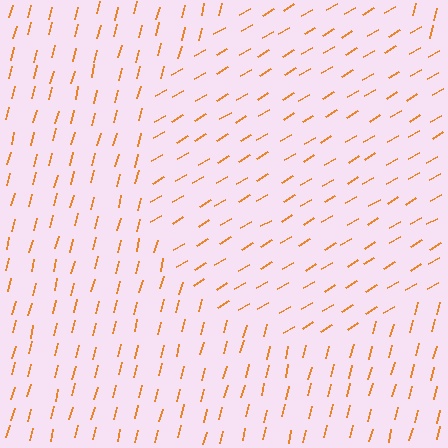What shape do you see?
I see a circle.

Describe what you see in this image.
The image is filled with small orange line segments. A circle region in the image has lines oriented differently from the surrounding lines, creating a visible texture boundary.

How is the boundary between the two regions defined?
The boundary is defined purely by a change in line orientation (approximately 45 degrees difference). All lines are the same color and thickness.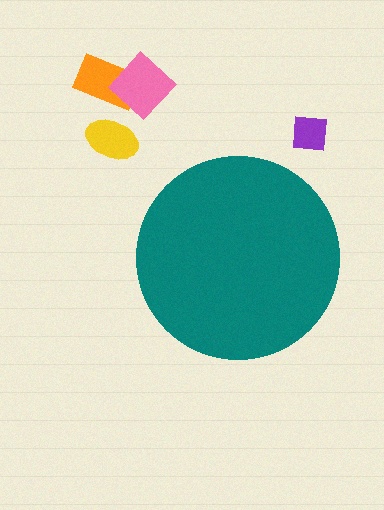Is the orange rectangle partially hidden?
No, the orange rectangle is fully visible.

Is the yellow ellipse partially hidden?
No, the yellow ellipse is fully visible.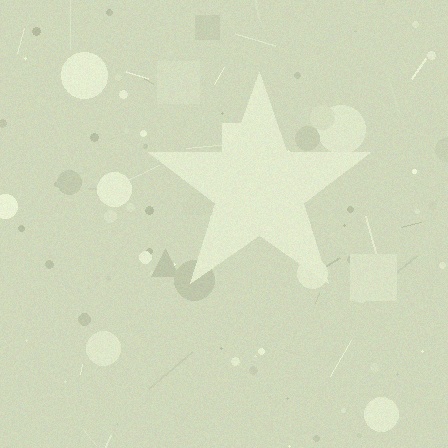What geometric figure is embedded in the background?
A star is embedded in the background.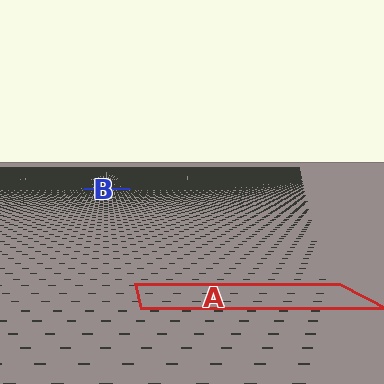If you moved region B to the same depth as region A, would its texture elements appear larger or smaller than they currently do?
They would appear larger. At a closer depth, the same texture elements are projected at a bigger on-screen size.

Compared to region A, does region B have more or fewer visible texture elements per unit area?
Region B has more texture elements per unit area — they are packed more densely because it is farther away.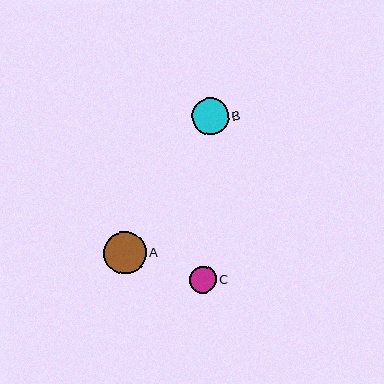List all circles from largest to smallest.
From largest to smallest: A, B, C.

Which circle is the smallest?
Circle C is the smallest with a size of approximately 27 pixels.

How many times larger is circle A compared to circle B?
Circle A is approximately 1.1 times the size of circle B.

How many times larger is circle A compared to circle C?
Circle A is approximately 1.6 times the size of circle C.